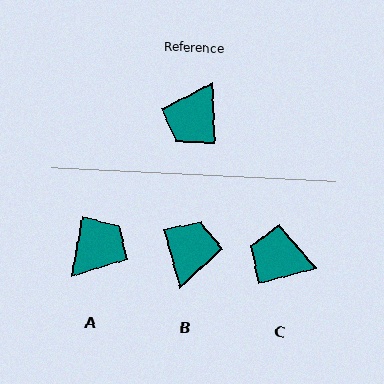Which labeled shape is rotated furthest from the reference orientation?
A, about 169 degrees away.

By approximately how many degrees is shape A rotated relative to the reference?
Approximately 169 degrees counter-clockwise.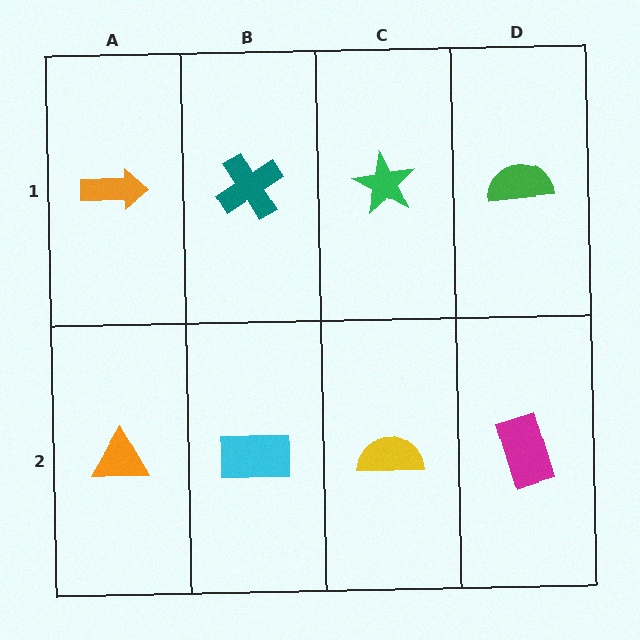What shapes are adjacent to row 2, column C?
A green star (row 1, column C), a cyan rectangle (row 2, column B), a magenta rectangle (row 2, column D).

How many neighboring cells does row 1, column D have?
2.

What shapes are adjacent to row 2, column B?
A teal cross (row 1, column B), an orange triangle (row 2, column A), a yellow semicircle (row 2, column C).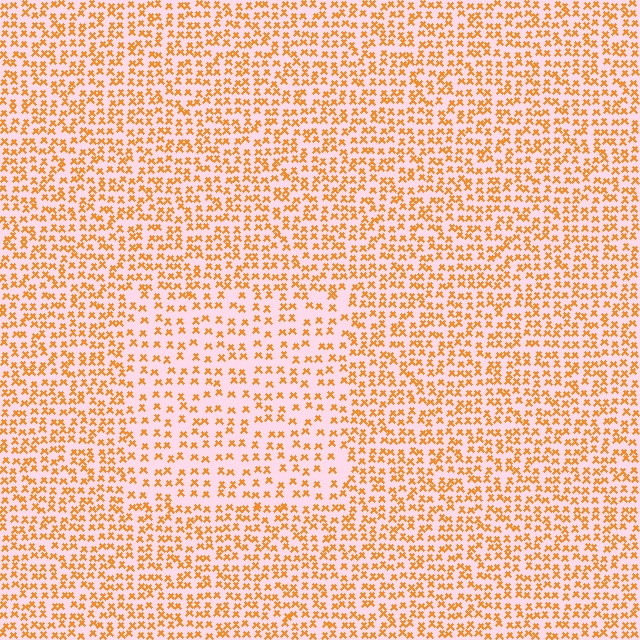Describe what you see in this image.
The image contains small orange elements arranged at two different densities. A rectangle-shaped region is visible where the elements are less densely packed than the surrounding area.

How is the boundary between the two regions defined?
The boundary is defined by a change in element density (approximately 1.7x ratio). All elements are the same color, size, and shape.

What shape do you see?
I see a rectangle.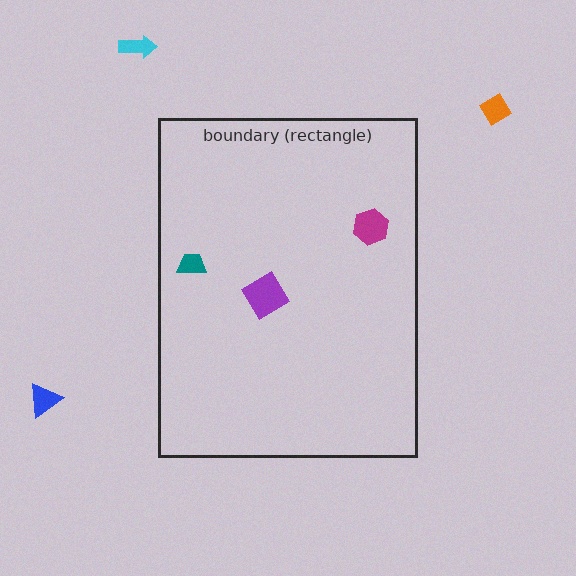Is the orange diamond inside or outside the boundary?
Outside.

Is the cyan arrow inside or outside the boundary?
Outside.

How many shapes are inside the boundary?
3 inside, 3 outside.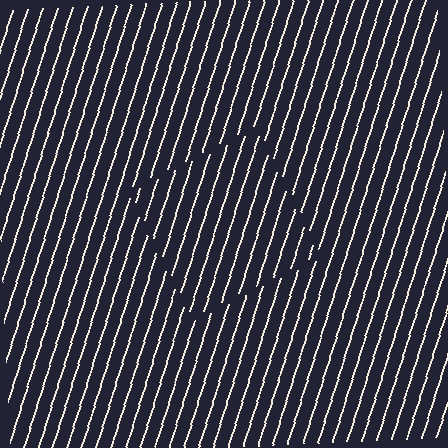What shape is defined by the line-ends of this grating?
An illusory square. The interior of the shape contains the same grating, shifted by half a period — the contour is defined by the phase discontinuity where line-ends from the inner and outer gratings abut.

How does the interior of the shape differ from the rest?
The interior of the shape contains the same grating, shifted by half a period — the contour is defined by the phase discontinuity where line-ends from the inner and outer gratings abut.